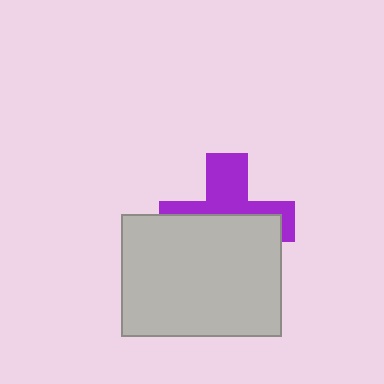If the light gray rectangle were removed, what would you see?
You would see the complete purple cross.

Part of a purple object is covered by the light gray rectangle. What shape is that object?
It is a cross.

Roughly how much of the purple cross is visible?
A small part of it is visible (roughly 43%).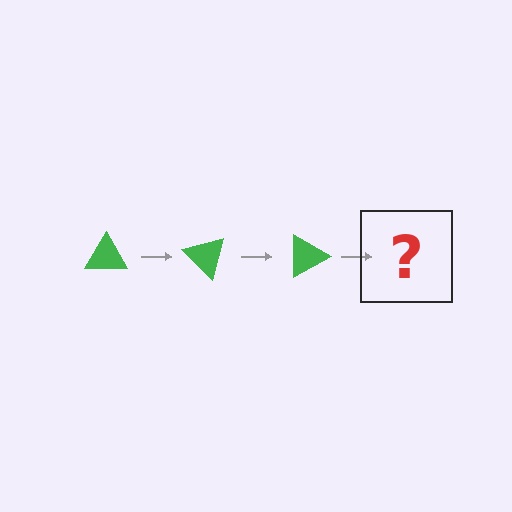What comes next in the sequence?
The next element should be a green triangle rotated 135 degrees.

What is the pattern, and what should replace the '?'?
The pattern is that the triangle rotates 45 degrees each step. The '?' should be a green triangle rotated 135 degrees.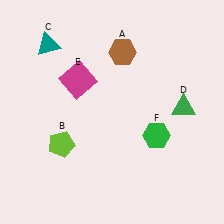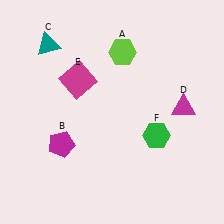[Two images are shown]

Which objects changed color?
A changed from brown to lime. B changed from lime to magenta. D changed from green to magenta.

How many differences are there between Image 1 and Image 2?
There are 3 differences between the two images.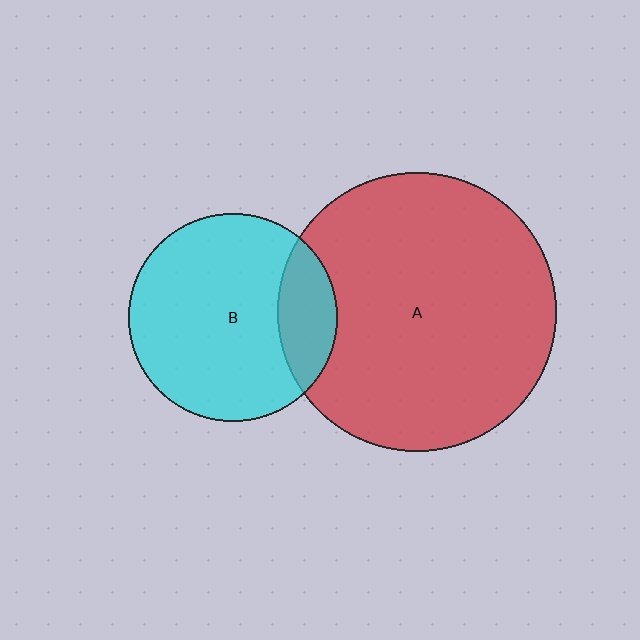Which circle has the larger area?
Circle A (red).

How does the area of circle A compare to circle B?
Approximately 1.8 times.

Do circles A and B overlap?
Yes.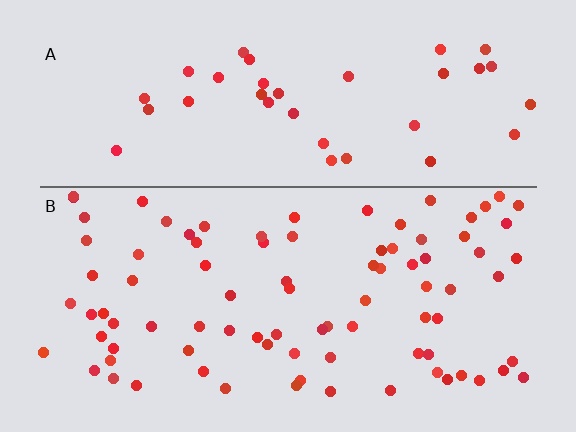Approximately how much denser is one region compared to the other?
Approximately 2.2× — region B over region A.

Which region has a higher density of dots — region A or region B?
B (the bottom).